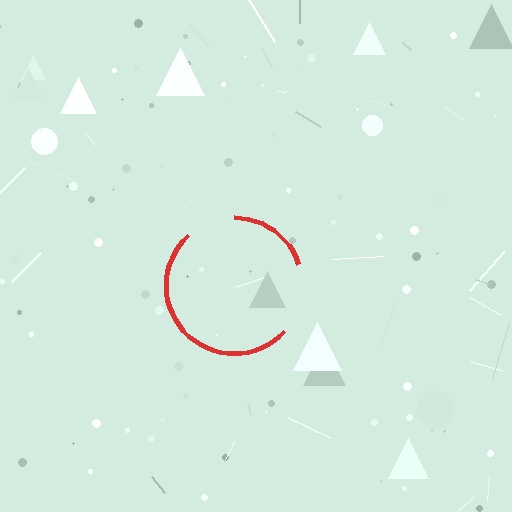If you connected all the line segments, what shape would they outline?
They would outline a circle.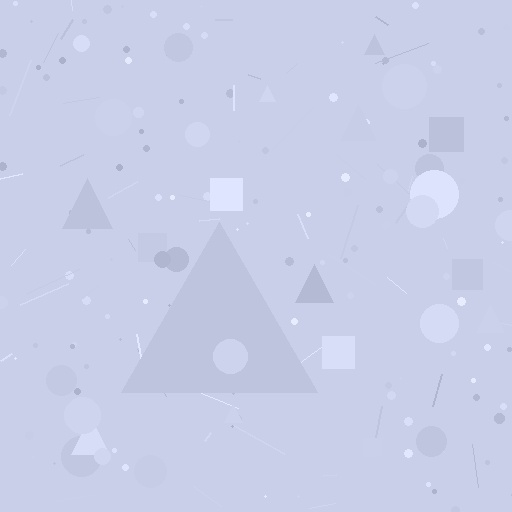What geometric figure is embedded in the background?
A triangle is embedded in the background.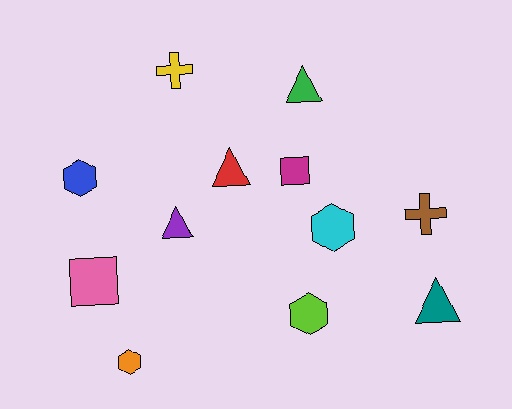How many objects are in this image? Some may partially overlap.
There are 12 objects.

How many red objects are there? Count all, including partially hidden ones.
There is 1 red object.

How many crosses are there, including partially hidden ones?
There are 2 crosses.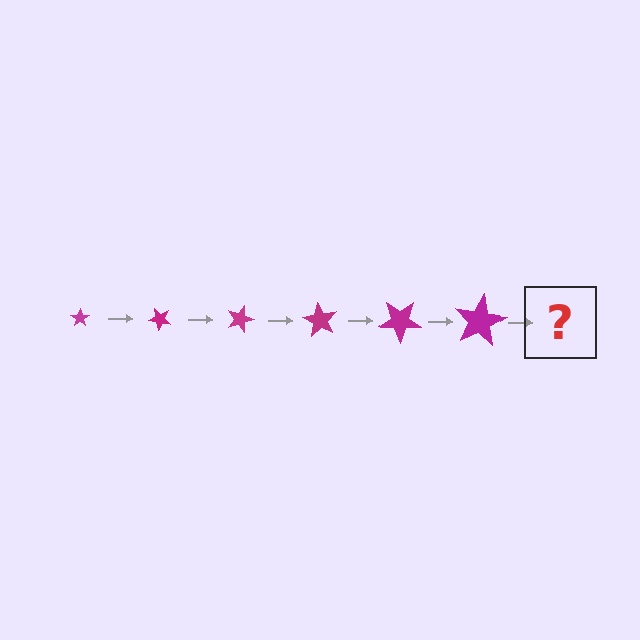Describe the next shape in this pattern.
It should be a star, larger than the previous one and rotated 270 degrees from the start.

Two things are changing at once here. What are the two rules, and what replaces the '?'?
The two rules are that the star grows larger each step and it rotates 45 degrees each step. The '?' should be a star, larger than the previous one and rotated 270 degrees from the start.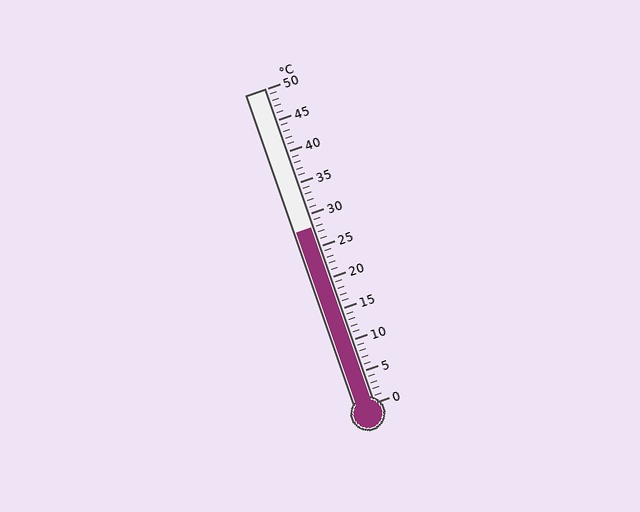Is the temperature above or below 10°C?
The temperature is above 10°C.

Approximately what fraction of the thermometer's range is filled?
The thermometer is filled to approximately 55% of its range.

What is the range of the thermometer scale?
The thermometer scale ranges from 0°C to 50°C.